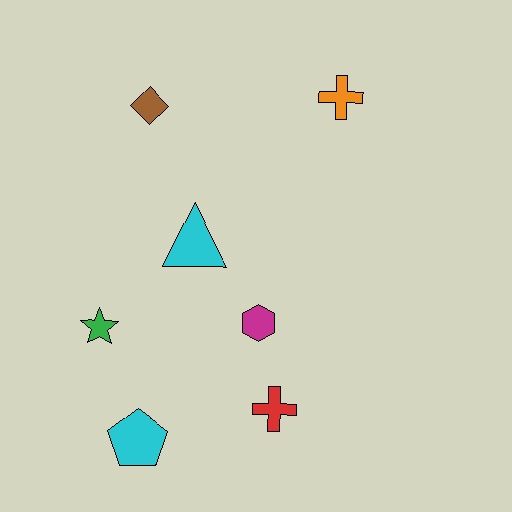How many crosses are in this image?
There are 2 crosses.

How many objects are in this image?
There are 7 objects.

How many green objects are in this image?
There is 1 green object.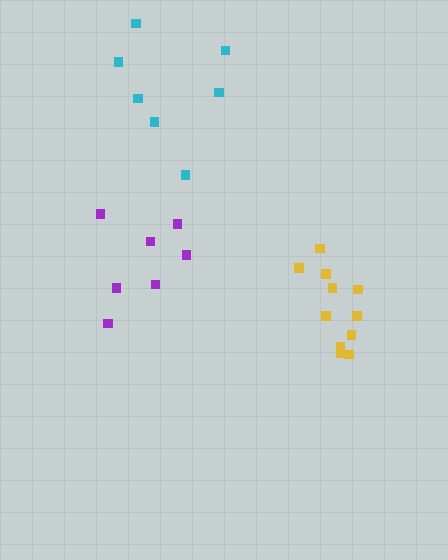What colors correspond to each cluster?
The clusters are colored: yellow, cyan, purple.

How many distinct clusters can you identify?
There are 3 distinct clusters.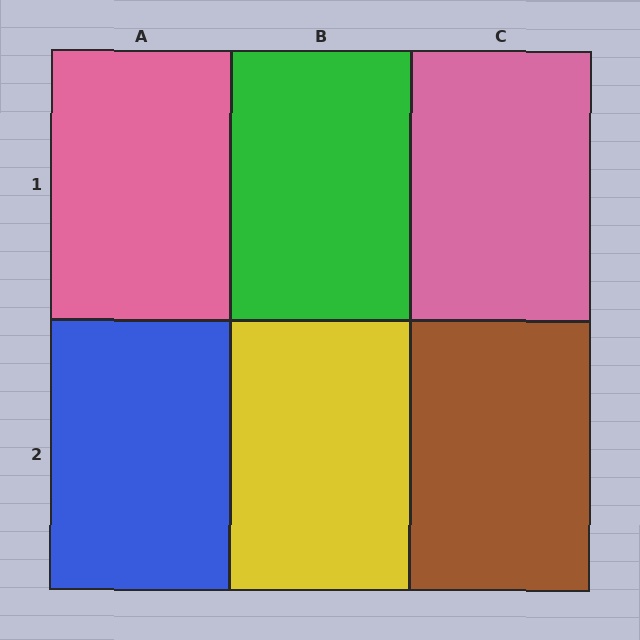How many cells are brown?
1 cell is brown.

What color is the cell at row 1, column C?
Pink.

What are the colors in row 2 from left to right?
Blue, yellow, brown.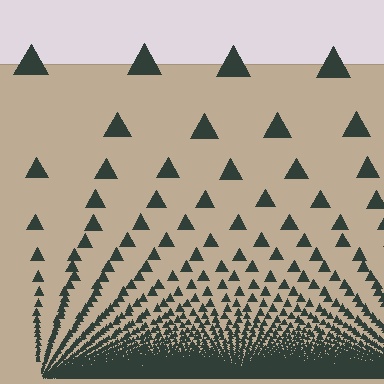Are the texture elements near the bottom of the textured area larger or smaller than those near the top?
Smaller. The gradient is inverted — elements near the bottom are smaller and denser.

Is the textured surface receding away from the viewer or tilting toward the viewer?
The surface appears to tilt toward the viewer. Texture elements get larger and sparser toward the top.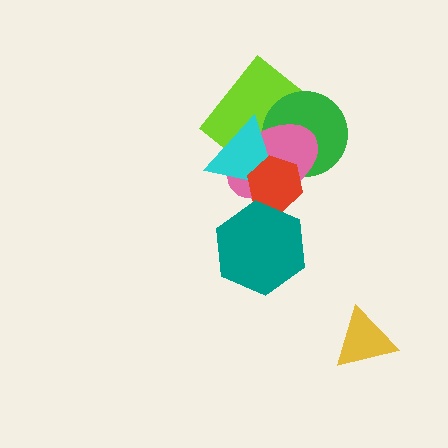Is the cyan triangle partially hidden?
Yes, it is partially covered by another shape.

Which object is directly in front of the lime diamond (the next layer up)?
The green circle is directly in front of the lime diamond.